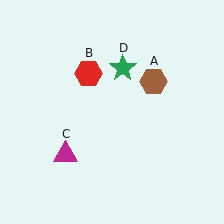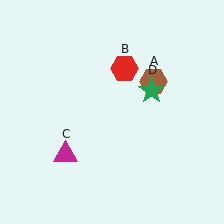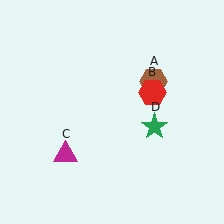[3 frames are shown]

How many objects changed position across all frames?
2 objects changed position: red hexagon (object B), green star (object D).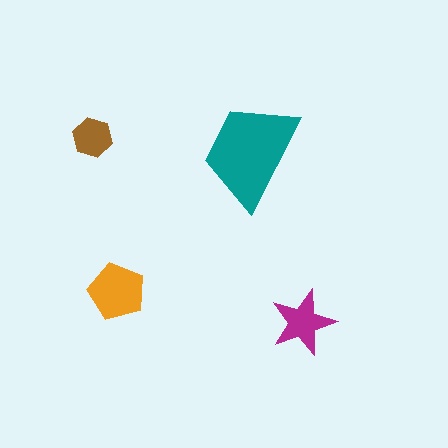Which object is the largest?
The teal trapezoid.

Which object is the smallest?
The brown hexagon.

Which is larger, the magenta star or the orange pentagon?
The orange pentagon.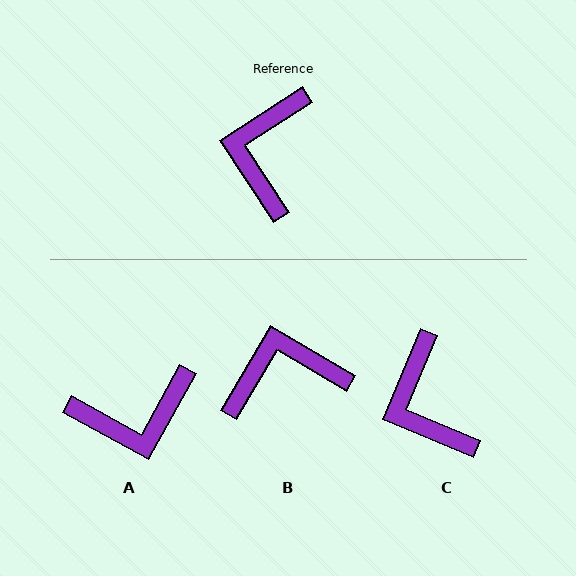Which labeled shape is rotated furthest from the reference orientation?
A, about 118 degrees away.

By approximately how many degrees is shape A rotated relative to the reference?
Approximately 118 degrees counter-clockwise.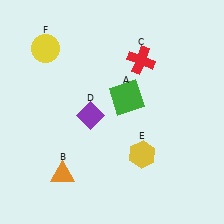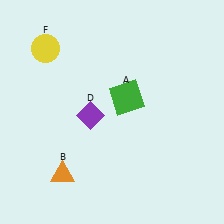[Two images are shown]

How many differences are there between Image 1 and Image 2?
There are 2 differences between the two images.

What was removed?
The yellow hexagon (E), the red cross (C) were removed in Image 2.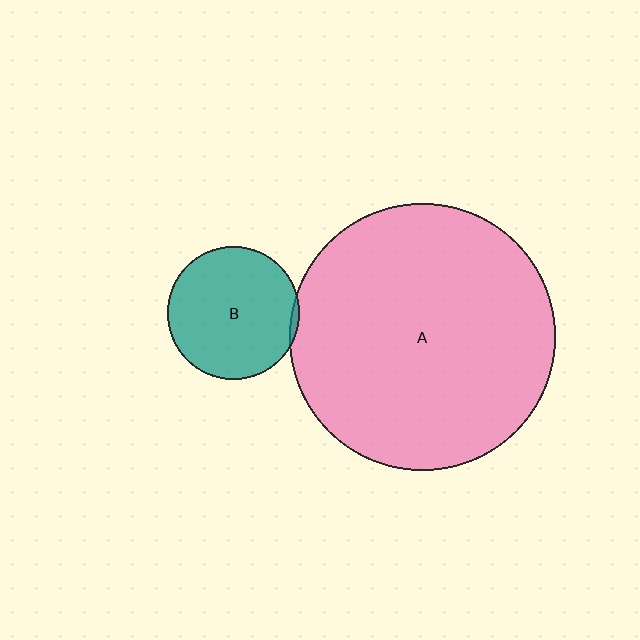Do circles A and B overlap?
Yes.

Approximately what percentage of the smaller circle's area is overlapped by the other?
Approximately 5%.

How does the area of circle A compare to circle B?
Approximately 4.1 times.